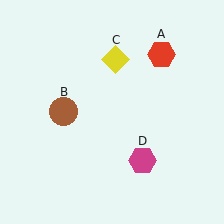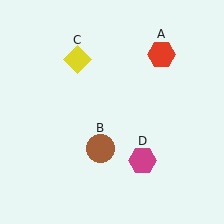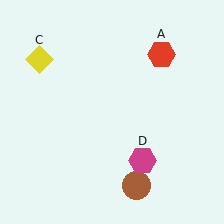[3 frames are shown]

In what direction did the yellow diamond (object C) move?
The yellow diamond (object C) moved left.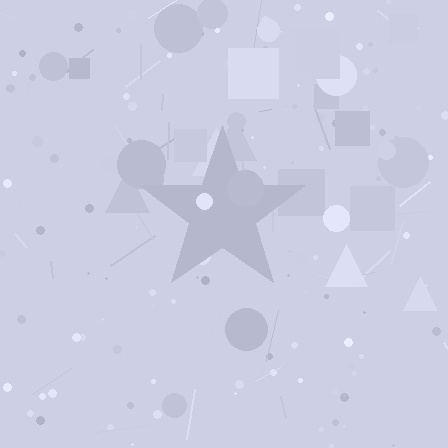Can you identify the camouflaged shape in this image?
The camouflaged shape is a star.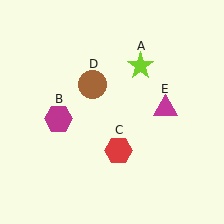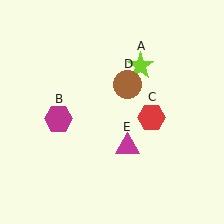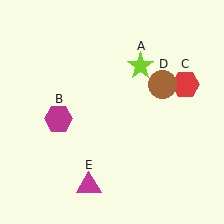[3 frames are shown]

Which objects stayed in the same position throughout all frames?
Lime star (object A) and magenta hexagon (object B) remained stationary.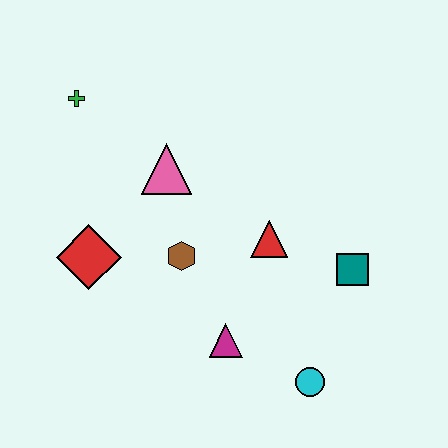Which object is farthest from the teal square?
The green cross is farthest from the teal square.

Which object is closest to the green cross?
The pink triangle is closest to the green cross.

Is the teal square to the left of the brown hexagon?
No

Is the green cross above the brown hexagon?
Yes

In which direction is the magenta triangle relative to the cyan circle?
The magenta triangle is to the left of the cyan circle.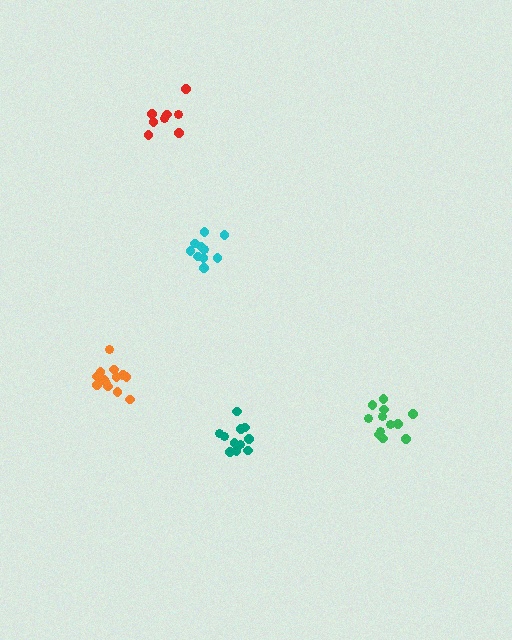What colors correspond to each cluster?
The clusters are colored: orange, teal, green, cyan, red.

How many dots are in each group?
Group 1: 13 dots, Group 2: 11 dots, Group 3: 12 dots, Group 4: 10 dots, Group 5: 8 dots (54 total).